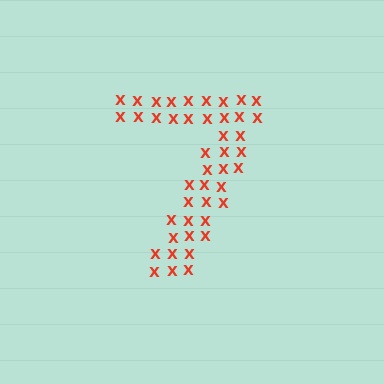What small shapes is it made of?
It is made of small letter X's.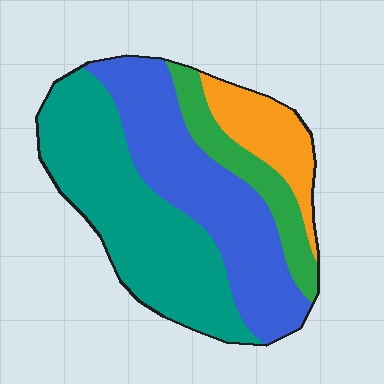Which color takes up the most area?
Teal, at roughly 40%.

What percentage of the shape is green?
Green covers roughly 15% of the shape.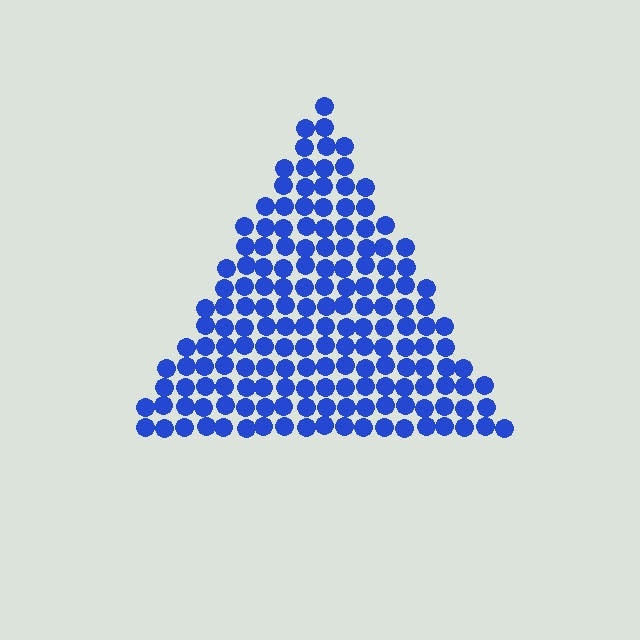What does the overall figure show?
The overall figure shows a triangle.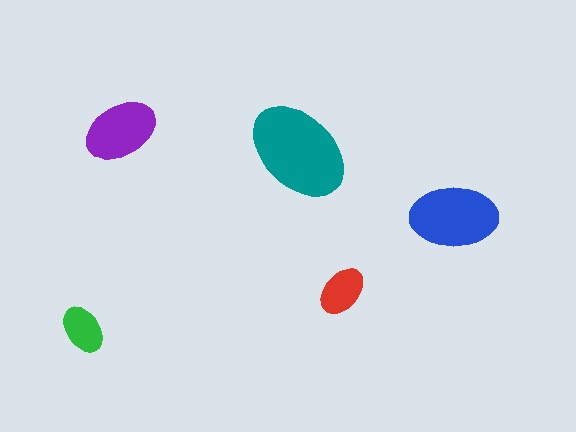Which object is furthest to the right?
The blue ellipse is rightmost.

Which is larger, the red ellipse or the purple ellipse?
The purple one.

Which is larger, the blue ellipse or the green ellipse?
The blue one.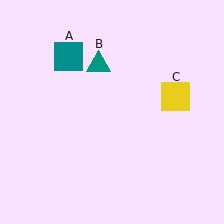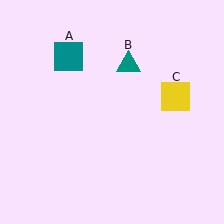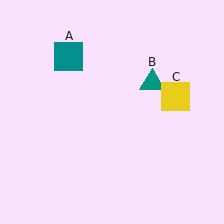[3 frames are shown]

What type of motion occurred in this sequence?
The teal triangle (object B) rotated clockwise around the center of the scene.